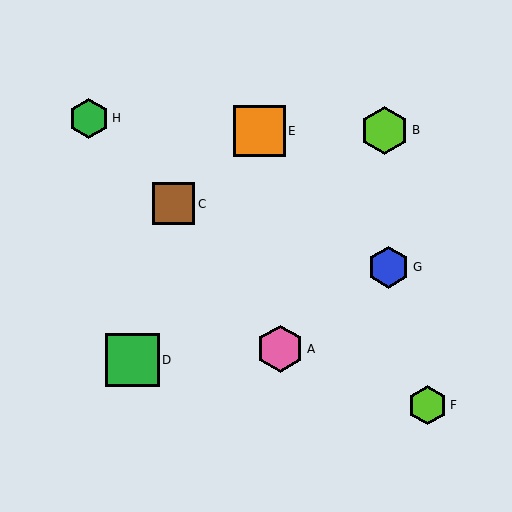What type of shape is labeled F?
Shape F is a lime hexagon.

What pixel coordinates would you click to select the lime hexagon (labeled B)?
Click at (385, 130) to select the lime hexagon B.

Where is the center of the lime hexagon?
The center of the lime hexagon is at (385, 130).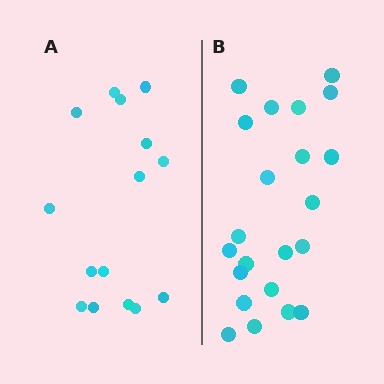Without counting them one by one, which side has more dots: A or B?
Region B (the right region) has more dots.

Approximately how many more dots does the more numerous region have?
Region B has roughly 8 or so more dots than region A.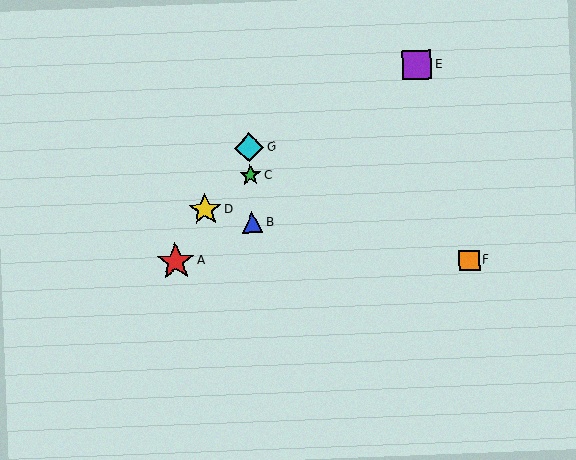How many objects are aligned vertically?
3 objects (B, C, G) are aligned vertically.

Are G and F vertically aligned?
No, G is at x≈249 and F is at x≈469.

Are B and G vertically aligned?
Yes, both are at x≈252.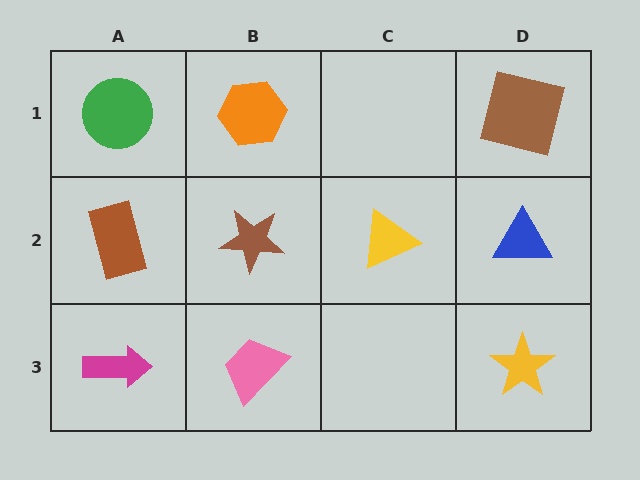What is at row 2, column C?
A yellow triangle.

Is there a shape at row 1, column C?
No, that cell is empty.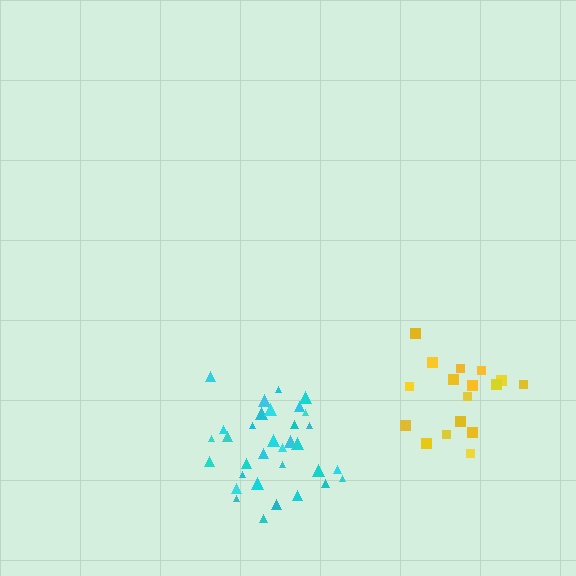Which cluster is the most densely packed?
Cyan.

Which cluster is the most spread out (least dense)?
Yellow.